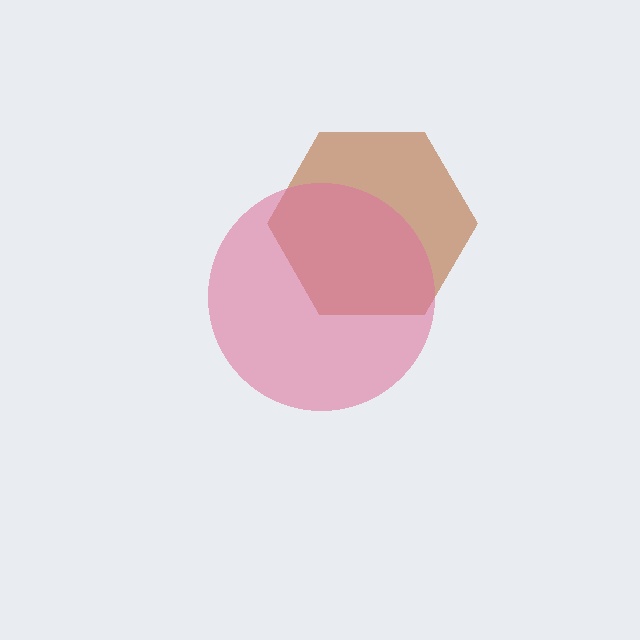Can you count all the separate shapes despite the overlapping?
Yes, there are 2 separate shapes.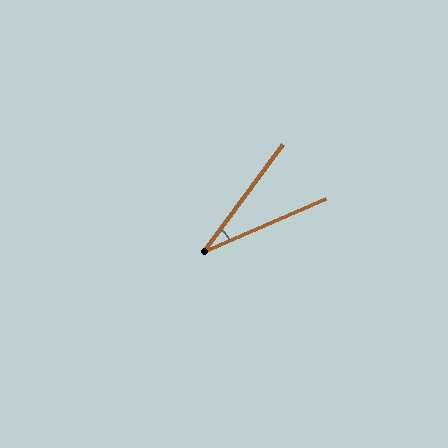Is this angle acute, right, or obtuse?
It is acute.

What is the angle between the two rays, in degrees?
Approximately 30 degrees.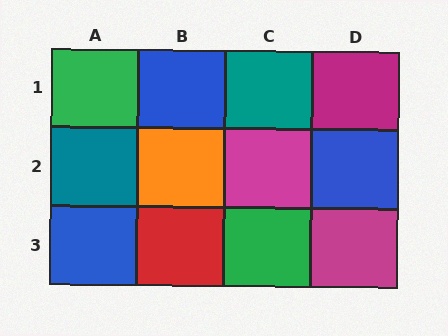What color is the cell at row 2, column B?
Orange.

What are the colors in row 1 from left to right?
Green, blue, teal, magenta.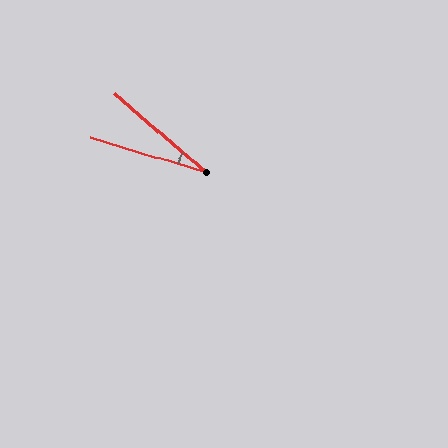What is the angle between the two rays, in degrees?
Approximately 24 degrees.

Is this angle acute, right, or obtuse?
It is acute.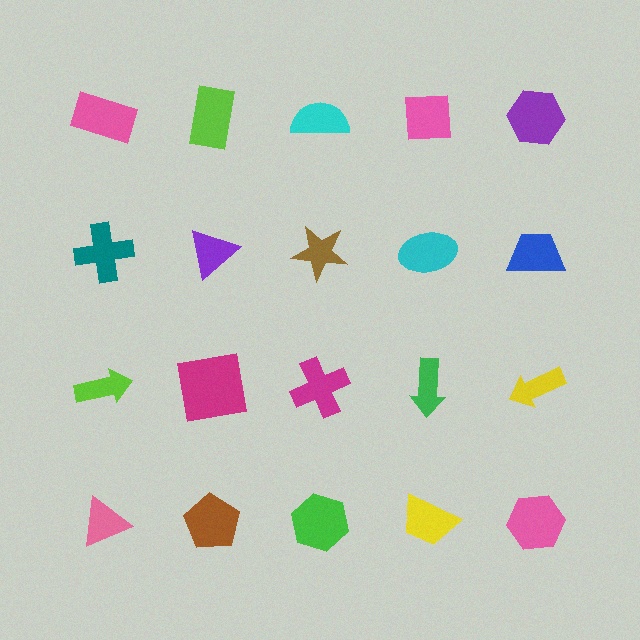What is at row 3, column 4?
A green arrow.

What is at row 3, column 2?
A magenta square.